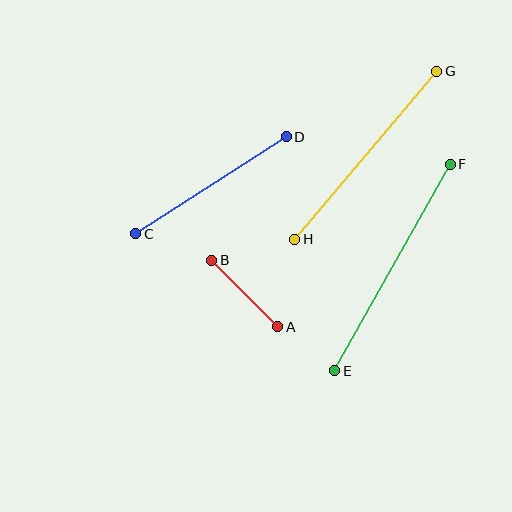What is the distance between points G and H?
The distance is approximately 220 pixels.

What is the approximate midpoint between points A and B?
The midpoint is at approximately (245, 294) pixels.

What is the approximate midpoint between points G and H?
The midpoint is at approximately (366, 155) pixels.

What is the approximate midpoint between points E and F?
The midpoint is at approximately (393, 267) pixels.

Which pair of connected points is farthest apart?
Points E and F are farthest apart.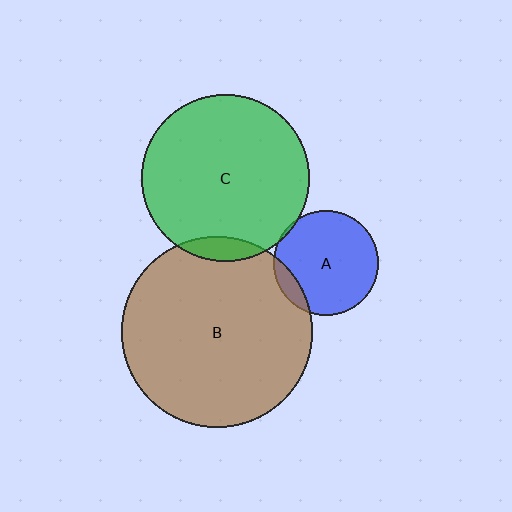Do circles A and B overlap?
Yes.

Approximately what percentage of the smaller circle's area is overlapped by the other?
Approximately 10%.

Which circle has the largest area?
Circle B (brown).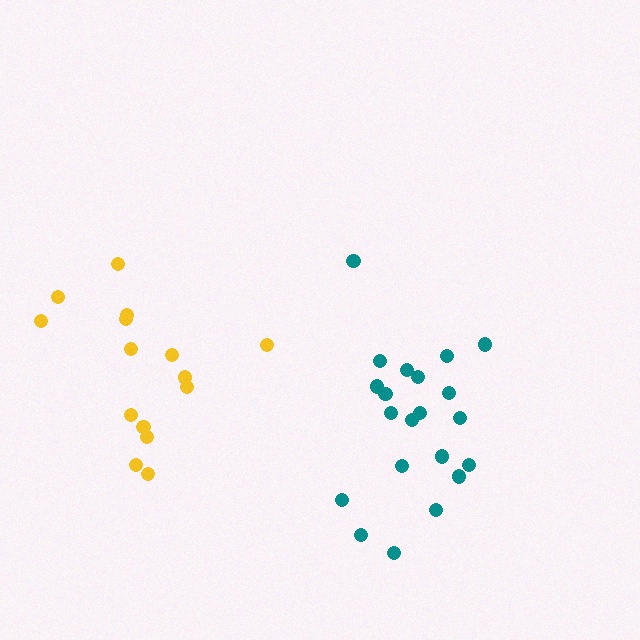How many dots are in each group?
Group 1: 21 dots, Group 2: 15 dots (36 total).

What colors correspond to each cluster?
The clusters are colored: teal, yellow.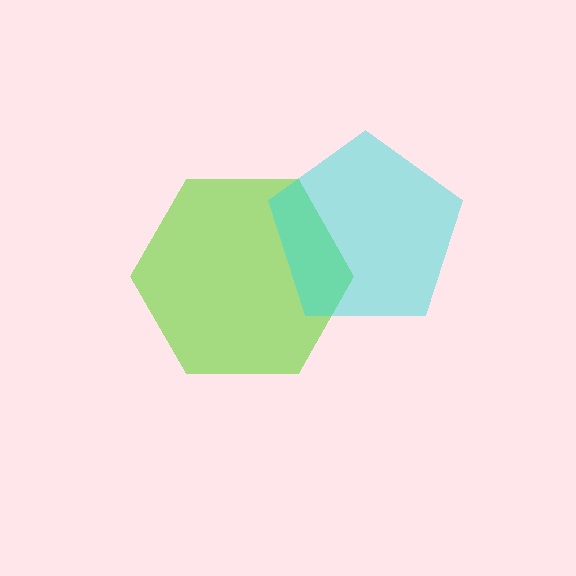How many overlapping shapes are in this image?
There are 2 overlapping shapes in the image.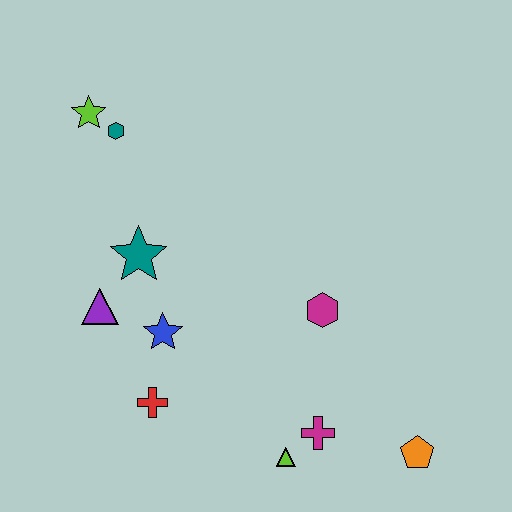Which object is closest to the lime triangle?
The magenta cross is closest to the lime triangle.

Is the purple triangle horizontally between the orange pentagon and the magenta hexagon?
No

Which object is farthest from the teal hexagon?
The orange pentagon is farthest from the teal hexagon.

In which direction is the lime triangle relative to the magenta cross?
The lime triangle is to the left of the magenta cross.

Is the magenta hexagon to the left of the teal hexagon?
No